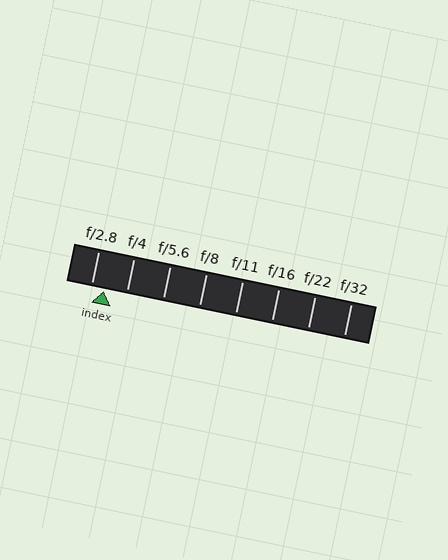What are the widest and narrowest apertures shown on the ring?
The widest aperture shown is f/2.8 and the narrowest is f/32.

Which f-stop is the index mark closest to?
The index mark is closest to f/2.8.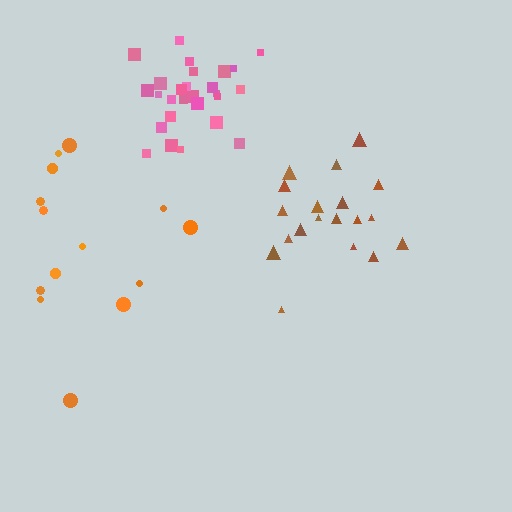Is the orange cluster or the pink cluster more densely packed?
Pink.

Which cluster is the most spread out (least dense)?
Orange.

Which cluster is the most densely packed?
Pink.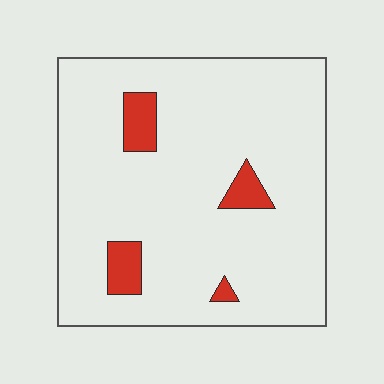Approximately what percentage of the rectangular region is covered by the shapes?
Approximately 10%.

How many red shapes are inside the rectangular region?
4.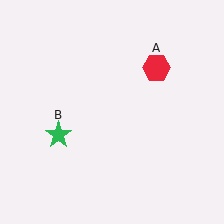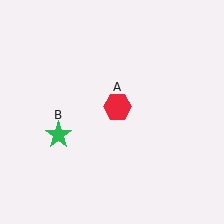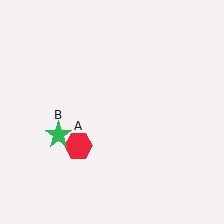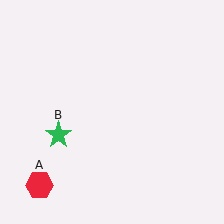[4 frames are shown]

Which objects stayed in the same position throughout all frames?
Green star (object B) remained stationary.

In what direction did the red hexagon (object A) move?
The red hexagon (object A) moved down and to the left.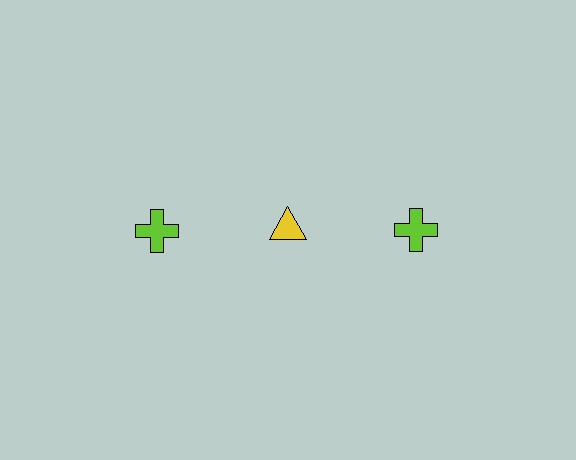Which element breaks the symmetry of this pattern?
The yellow triangle in the top row, second from left column breaks the symmetry. All other shapes are lime crosses.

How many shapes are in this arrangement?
There are 3 shapes arranged in a grid pattern.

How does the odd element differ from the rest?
It differs in both color (yellow instead of lime) and shape (triangle instead of cross).